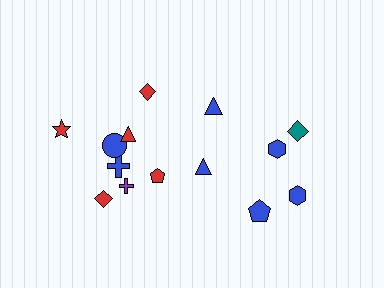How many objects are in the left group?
There are 8 objects.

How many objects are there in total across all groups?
There are 14 objects.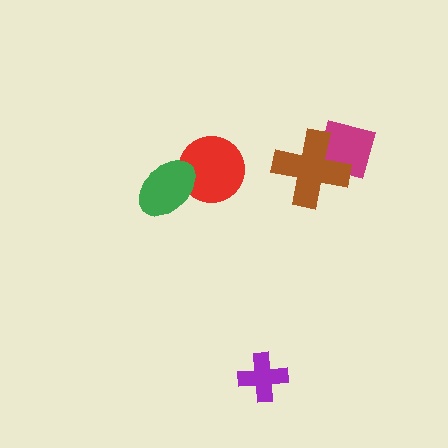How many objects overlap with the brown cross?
1 object overlaps with the brown cross.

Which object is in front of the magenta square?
The brown cross is in front of the magenta square.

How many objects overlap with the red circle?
1 object overlaps with the red circle.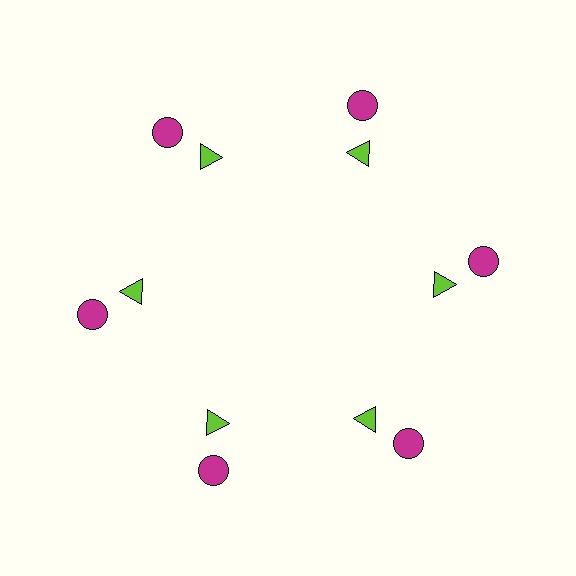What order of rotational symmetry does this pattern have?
This pattern has 6-fold rotational symmetry.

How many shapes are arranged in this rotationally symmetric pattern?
There are 12 shapes, arranged in 6 groups of 2.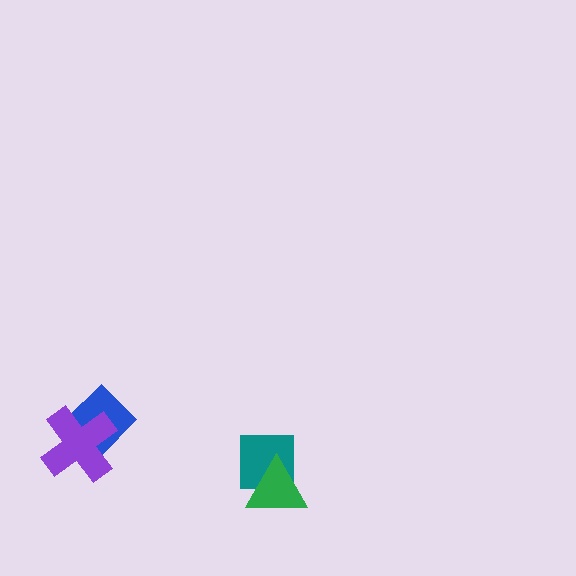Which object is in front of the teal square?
The green triangle is in front of the teal square.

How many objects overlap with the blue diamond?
1 object overlaps with the blue diamond.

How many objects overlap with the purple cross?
1 object overlaps with the purple cross.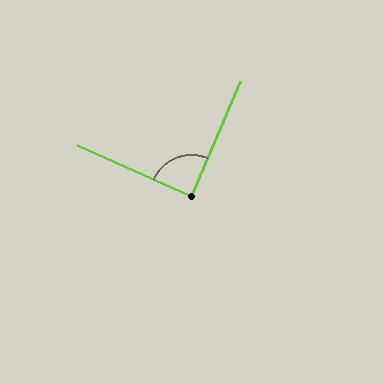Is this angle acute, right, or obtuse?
It is approximately a right angle.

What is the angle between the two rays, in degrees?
Approximately 89 degrees.